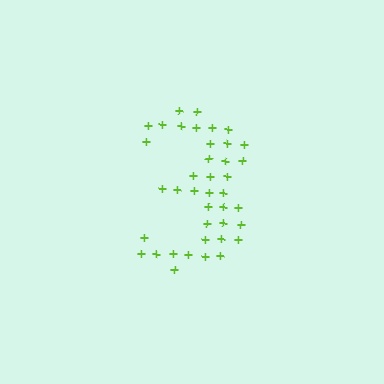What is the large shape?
The large shape is the digit 3.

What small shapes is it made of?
It is made of small plus signs.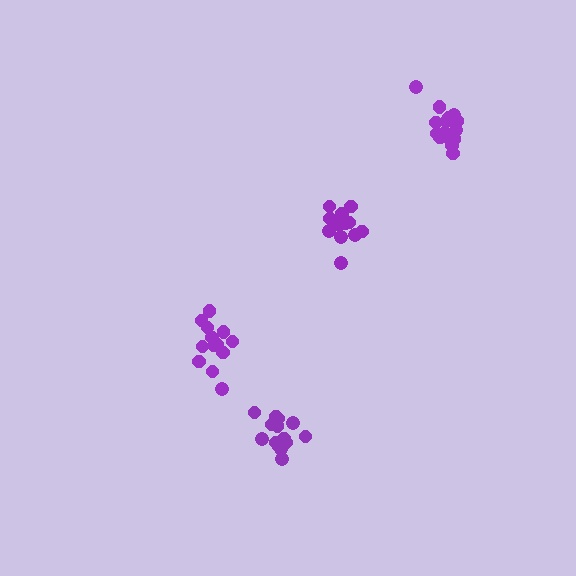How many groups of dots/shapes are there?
There are 4 groups.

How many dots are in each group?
Group 1: 14 dots, Group 2: 13 dots, Group 3: 16 dots, Group 4: 15 dots (58 total).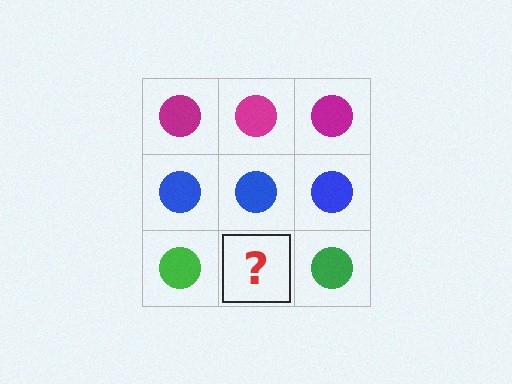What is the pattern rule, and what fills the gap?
The rule is that each row has a consistent color. The gap should be filled with a green circle.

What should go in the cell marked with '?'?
The missing cell should contain a green circle.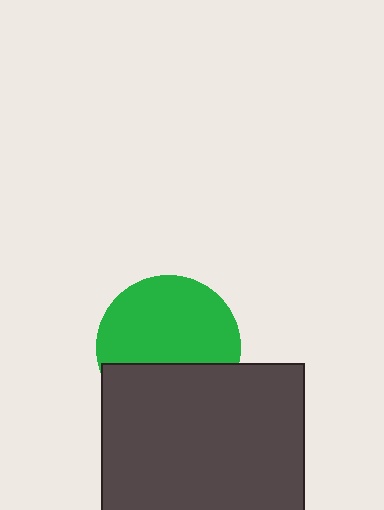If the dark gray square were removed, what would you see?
You would see the complete green circle.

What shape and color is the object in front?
The object in front is a dark gray square.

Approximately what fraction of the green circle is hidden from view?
Roughly 36% of the green circle is hidden behind the dark gray square.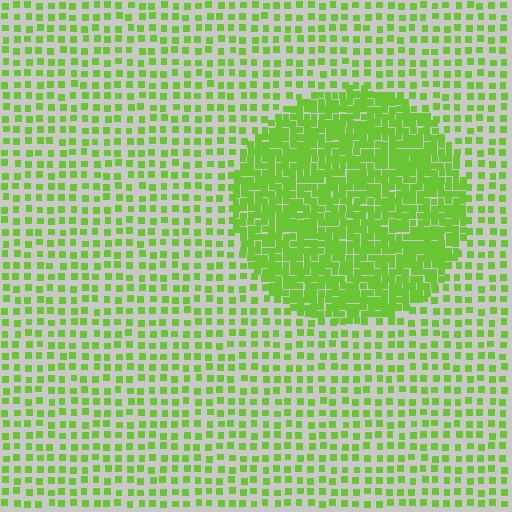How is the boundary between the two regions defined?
The boundary is defined by a change in element density (approximately 2.6x ratio). All elements are the same color, size, and shape.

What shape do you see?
I see a circle.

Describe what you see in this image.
The image contains small lime elements arranged at two different densities. A circle-shaped region is visible where the elements are more densely packed than the surrounding area.